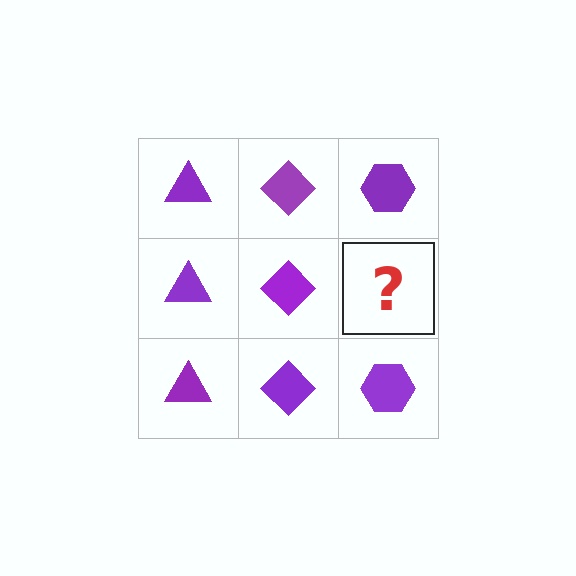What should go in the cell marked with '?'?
The missing cell should contain a purple hexagon.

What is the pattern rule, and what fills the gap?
The rule is that each column has a consistent shape. The gap should be filled with a purple hexagon.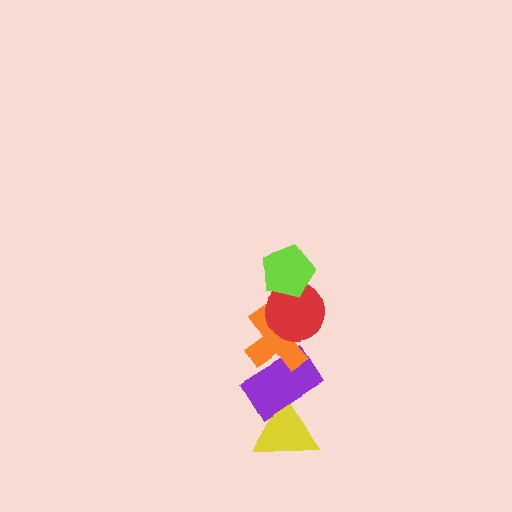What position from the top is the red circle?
The red circle is 2nd from the top.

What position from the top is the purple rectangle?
The purple rectangle is 4th from the top.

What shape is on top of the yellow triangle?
The purple rectangle is on top of the yellow triangle.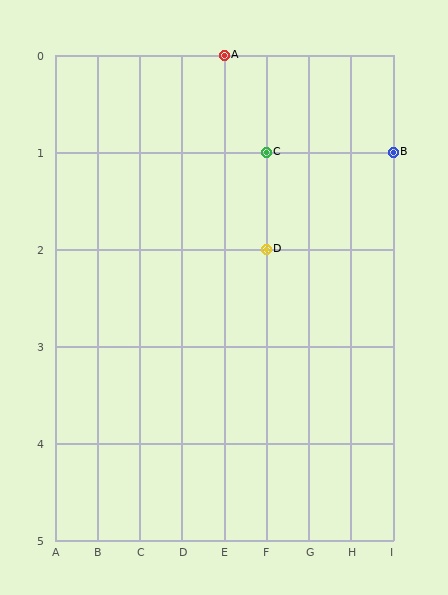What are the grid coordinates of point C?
Point C is at grid coordinates (F, 1).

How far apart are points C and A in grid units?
Points C and A are 1 column and 1 row apart (about 1.4 grid units diagonally).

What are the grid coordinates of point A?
Point A is at grid coordinates (E, 0).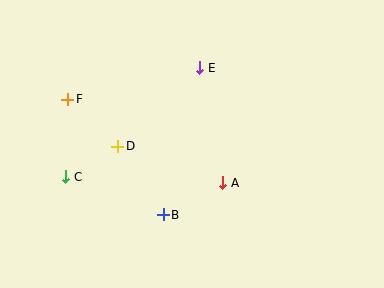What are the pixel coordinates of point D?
Point D is at (118, 146).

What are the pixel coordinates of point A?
Point A is at (223, 183).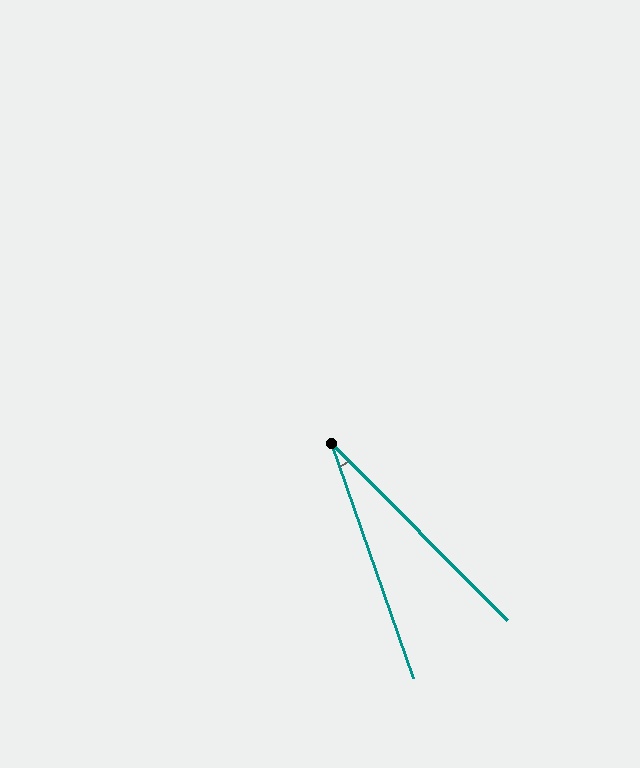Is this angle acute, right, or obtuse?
It is acute.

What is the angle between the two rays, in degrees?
Approximately 26 degrees.